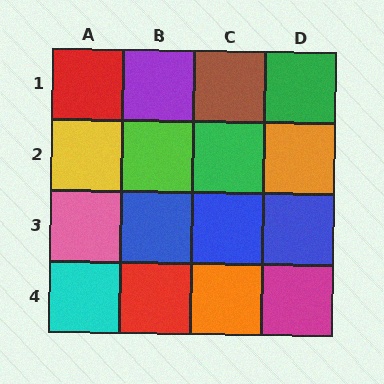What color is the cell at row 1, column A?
Red.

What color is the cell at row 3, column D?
Blue.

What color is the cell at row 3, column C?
Blue.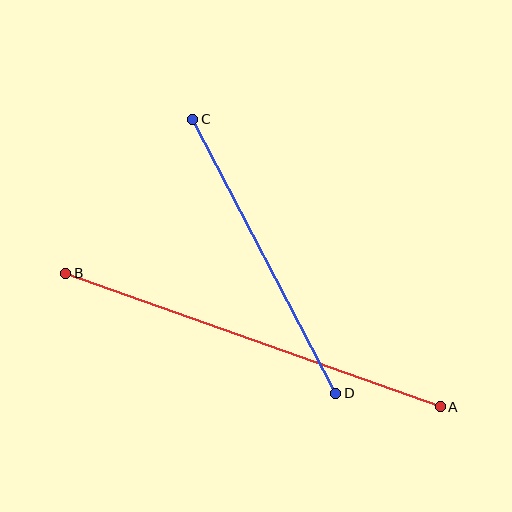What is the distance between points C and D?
The distance is approximately 309 pixels.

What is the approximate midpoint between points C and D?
The midpoint is at approximately (264, 256) pixels.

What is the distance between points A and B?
The distance is approximately 397 pixels.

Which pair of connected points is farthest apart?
Points A and B are farthest apart.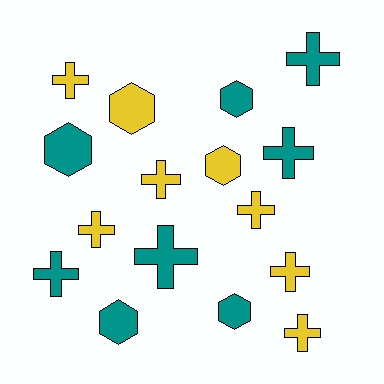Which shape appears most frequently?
Cross, with 10 objects.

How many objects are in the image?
There are 16 objects.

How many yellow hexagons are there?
There are 2 yellow hexagons.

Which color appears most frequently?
Yellow, with 8 objects.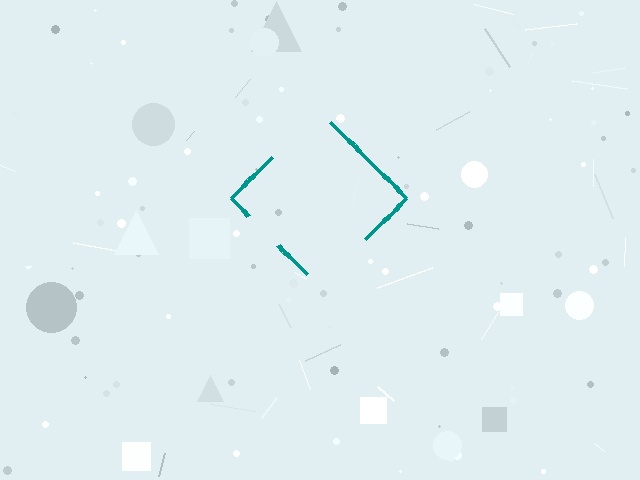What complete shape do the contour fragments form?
The contour fragments form a diamond.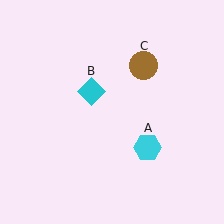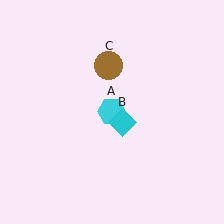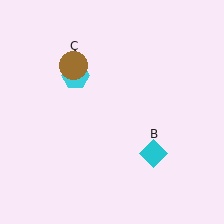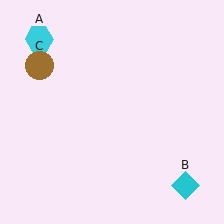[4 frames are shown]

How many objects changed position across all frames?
3 objects changed position: cyan hexagon (object A), cyan diamond (object B), brown circle (object C).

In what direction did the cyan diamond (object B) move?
The cyan diamond (object B) moved down and to the right.